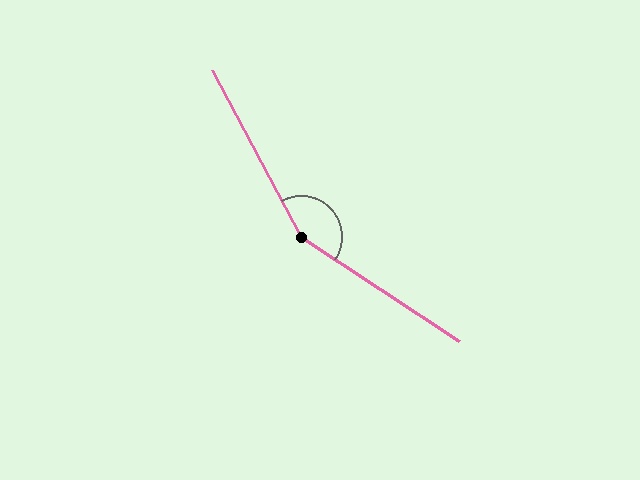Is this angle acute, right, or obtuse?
It is obtuse.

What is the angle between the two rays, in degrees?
Approximately 152 degrees.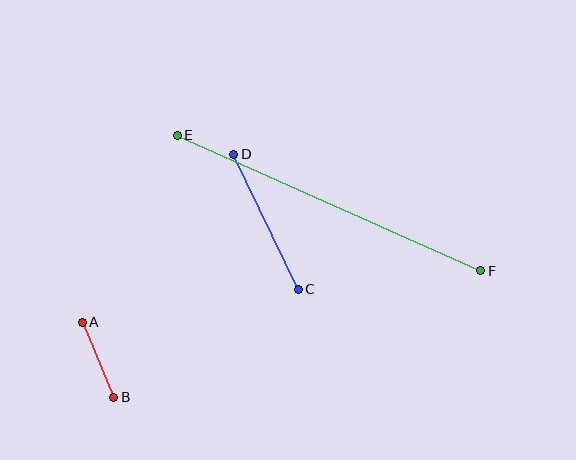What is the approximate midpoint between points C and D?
The midpoint is at approximately (266, 222) pixels.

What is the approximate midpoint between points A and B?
The midpoint is at approximately (98, 360) pixels.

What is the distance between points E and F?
The distance is approximately 332 pixels.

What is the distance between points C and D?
The distance is approximately 150 pixels.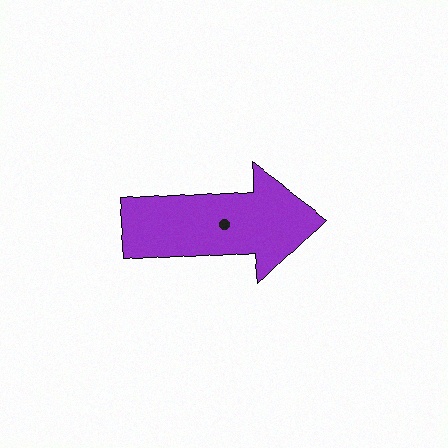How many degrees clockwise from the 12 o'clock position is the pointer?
Approximately 86 degrees.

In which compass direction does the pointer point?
East.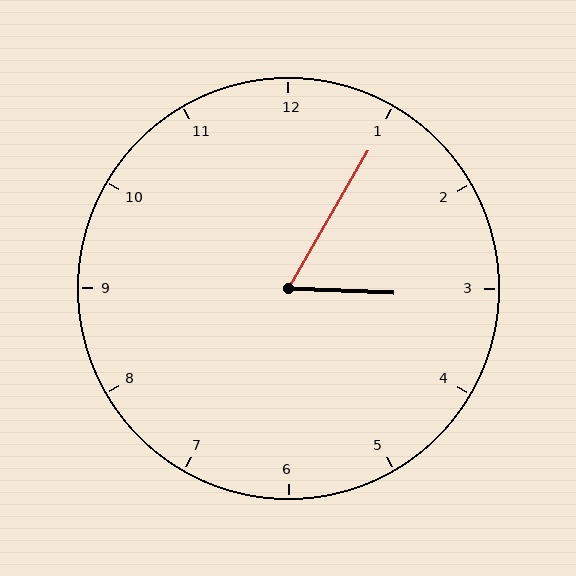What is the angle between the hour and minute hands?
Approximately 62 degrees.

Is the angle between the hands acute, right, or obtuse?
It is acute.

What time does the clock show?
3:05.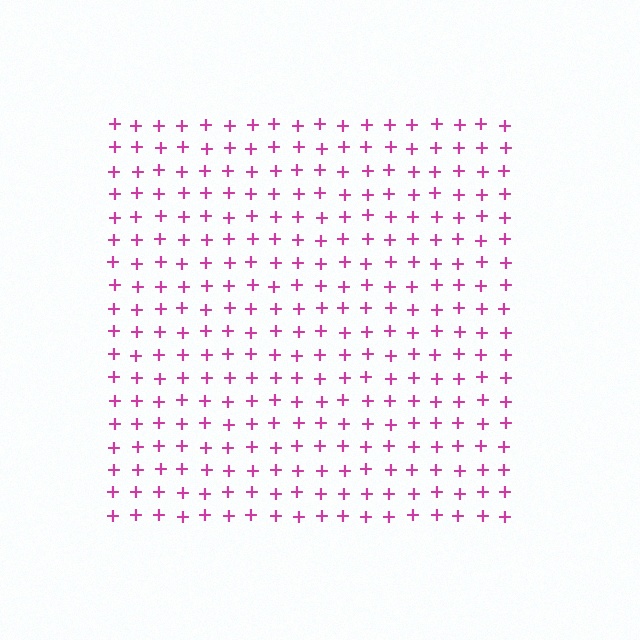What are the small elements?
The small elements are plus signs.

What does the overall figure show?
The overall figure shows a square.